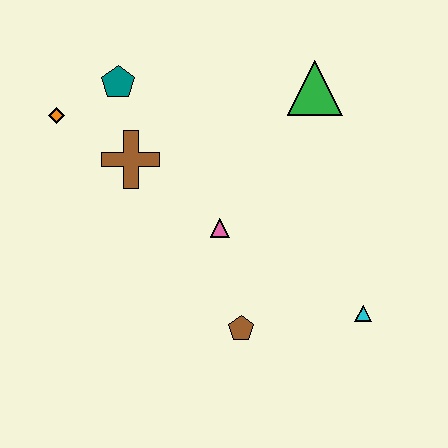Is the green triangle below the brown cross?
No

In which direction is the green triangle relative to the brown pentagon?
The green triangle is above the brown pentagon.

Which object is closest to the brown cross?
The teal pentagon is closest to the brown cross.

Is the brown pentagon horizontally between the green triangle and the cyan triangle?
No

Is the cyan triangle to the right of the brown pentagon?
Yes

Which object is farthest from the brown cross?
The cyan triangle is farthest from the brown cross.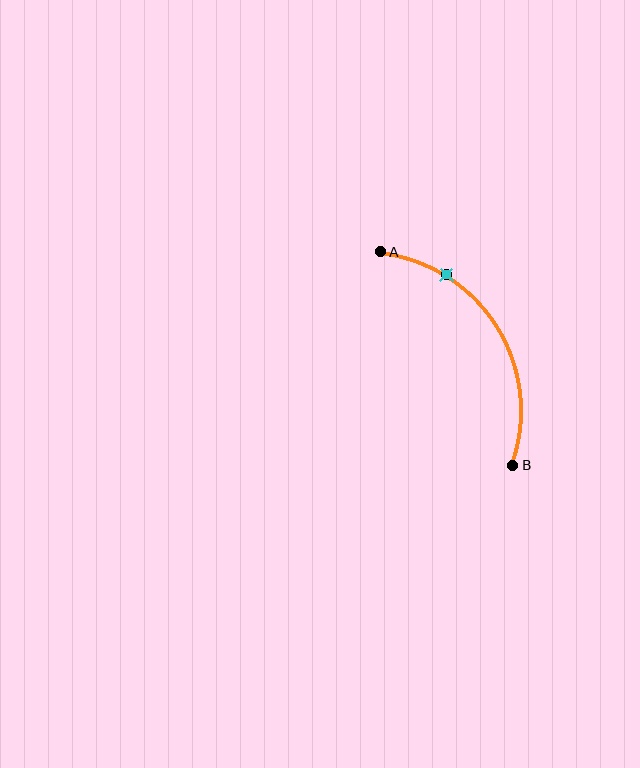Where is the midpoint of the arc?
The arc midpoint is the point on the curve farthest from the straight line joining A and B. It sits to the right of that line.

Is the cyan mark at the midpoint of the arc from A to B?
No. The cyan mark lies on the arc but is closer to endpoint A. The arc midpoint would be at the point on the curve equidistant along the arc from both A and B.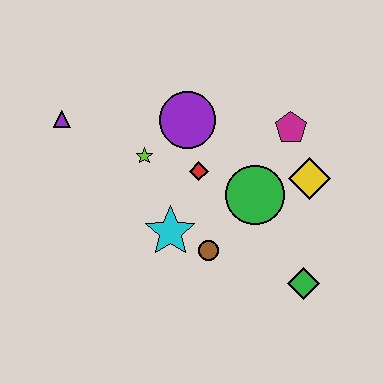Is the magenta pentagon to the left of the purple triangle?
No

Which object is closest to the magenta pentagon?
The yellow diamond is closest to the magenta pentagon.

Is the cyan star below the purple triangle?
Yes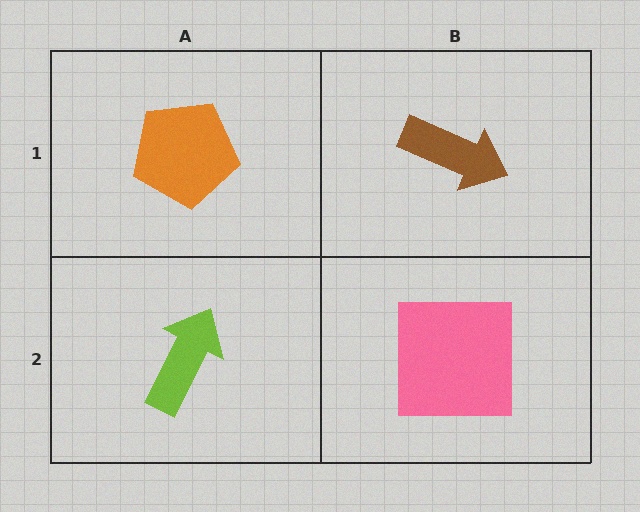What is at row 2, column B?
A pink square.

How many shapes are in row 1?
2 shapes.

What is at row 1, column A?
An orange pentagon.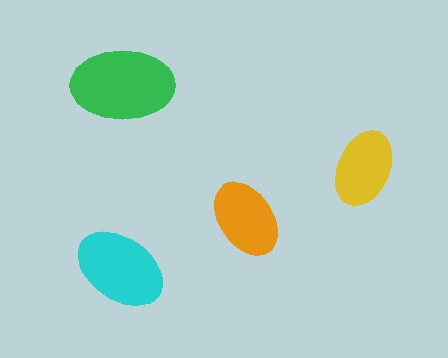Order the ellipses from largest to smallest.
the green one, the cyan one, the orange one, the yellow one.